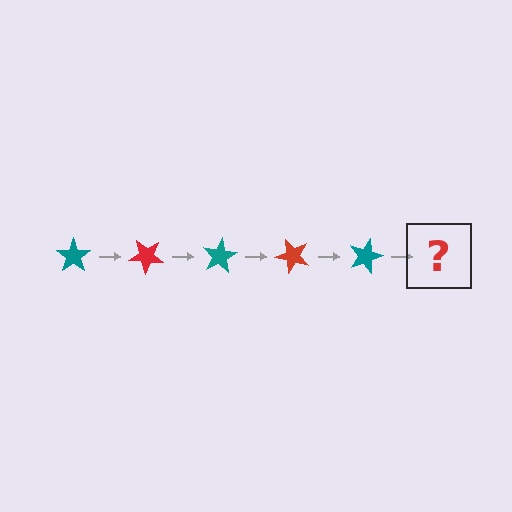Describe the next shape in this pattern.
It should be a red star, rotated 200 degrees from the start.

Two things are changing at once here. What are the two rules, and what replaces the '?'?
The two rules are that it rotates 40 degrees each step and the color cycles through teal and red. The '?' should be a red star, rotated 200 degrees from the start.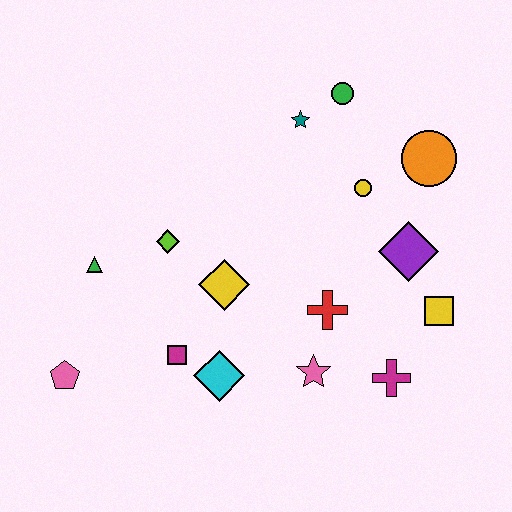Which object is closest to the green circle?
The teal star is closest to the green circle.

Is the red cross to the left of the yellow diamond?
No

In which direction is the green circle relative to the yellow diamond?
The green circle is above the yellow diamond.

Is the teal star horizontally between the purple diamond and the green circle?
No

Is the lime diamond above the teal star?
No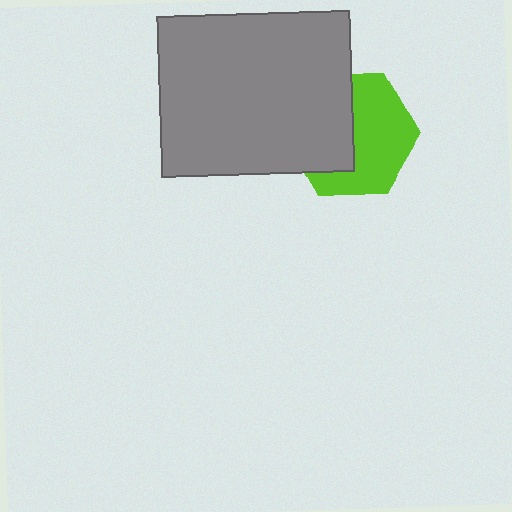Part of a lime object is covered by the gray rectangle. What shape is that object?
It is a hexagon.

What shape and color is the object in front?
The object in front is a gray rectangle.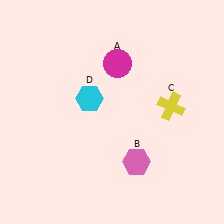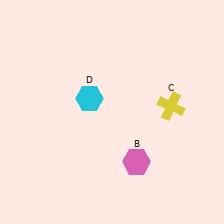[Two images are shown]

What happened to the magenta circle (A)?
The magenta circle (A) was removed in Image 2. It was in the top-right area of Image 1.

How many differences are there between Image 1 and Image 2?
There is 1 difference between the two images.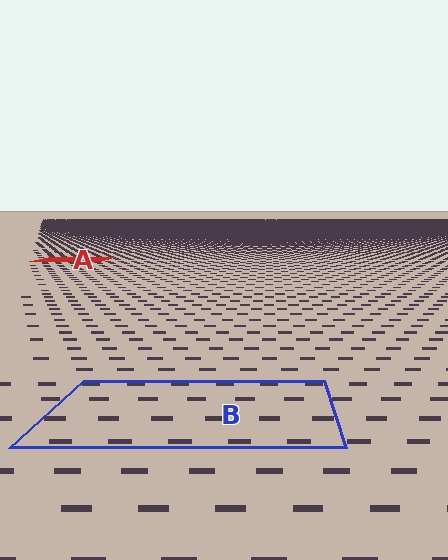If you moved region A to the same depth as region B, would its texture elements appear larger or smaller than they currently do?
They would appear larger. At a closer depth, the same texture elements are projected at a bigger on-screen size.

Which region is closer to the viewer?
Region B is closer. The texture elements there are larger and more spread out.